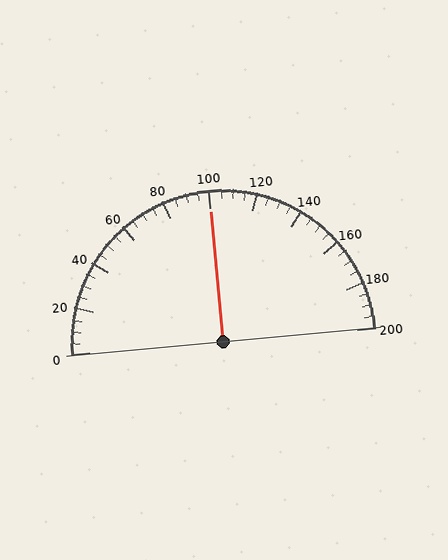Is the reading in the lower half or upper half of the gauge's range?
The reading is in the upper half of the range (0 to 200).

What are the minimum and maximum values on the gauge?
The gauge ranges from 0 to 200.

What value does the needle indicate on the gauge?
The needle indicates approximately 100.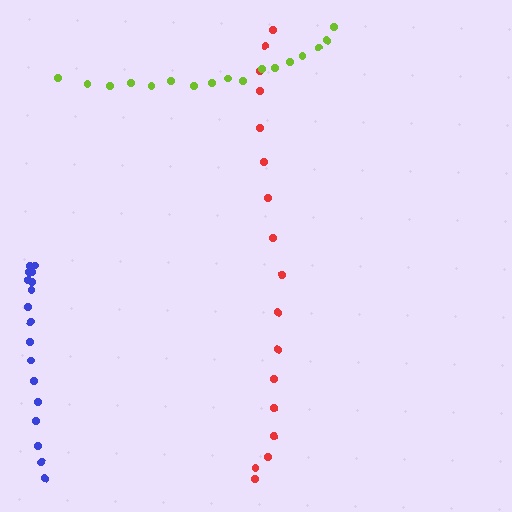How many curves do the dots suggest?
There are 3 distinct paths.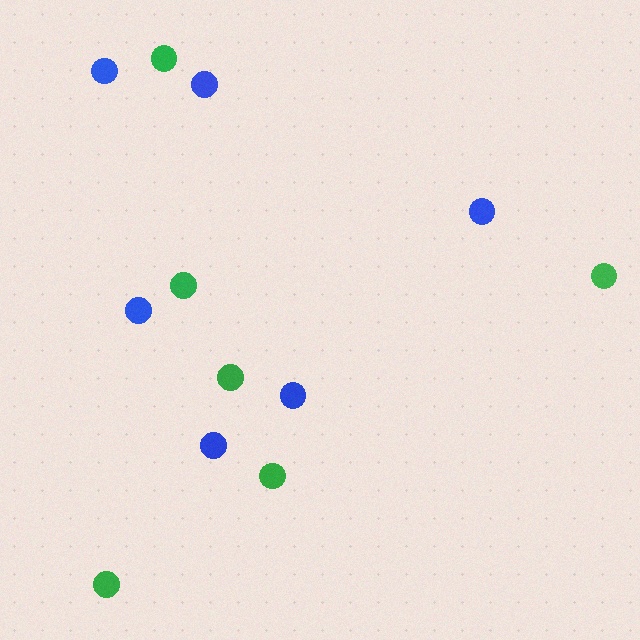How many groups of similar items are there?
There are 2 groups: one group of blue circles (6) and one group of green circles (6).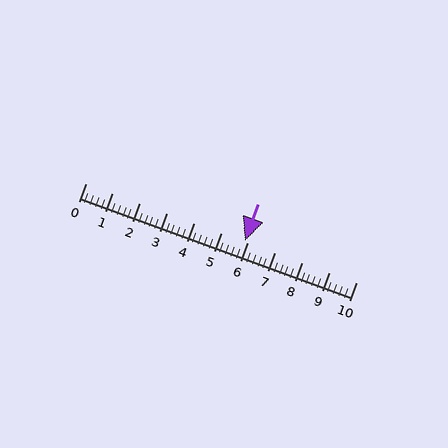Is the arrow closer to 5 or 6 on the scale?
The arrow is closer to 6.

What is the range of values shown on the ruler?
The ruler shows values from 0 to 10.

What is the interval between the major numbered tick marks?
The major tick marks are spaced 1 units apart.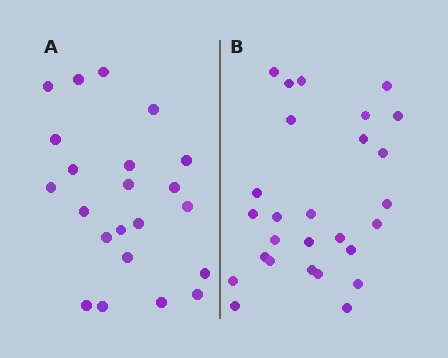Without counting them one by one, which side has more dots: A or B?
Region B (the right region) has more dots.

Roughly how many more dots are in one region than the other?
Region B has about 5 more dots than region A.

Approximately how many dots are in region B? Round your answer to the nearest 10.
About 30 dots. (The exact count is 27, which rounds to 30.)